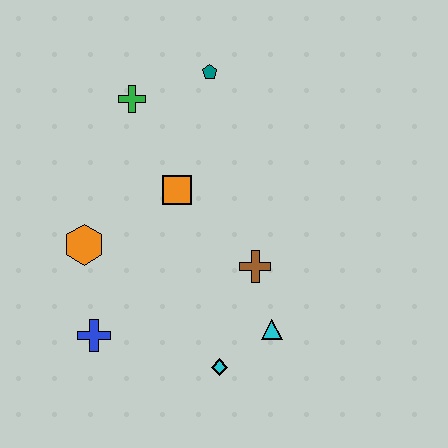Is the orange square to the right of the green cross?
Yes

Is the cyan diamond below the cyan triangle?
Yes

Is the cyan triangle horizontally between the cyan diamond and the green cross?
No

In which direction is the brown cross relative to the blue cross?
The brown cross is to the right of the blue cross.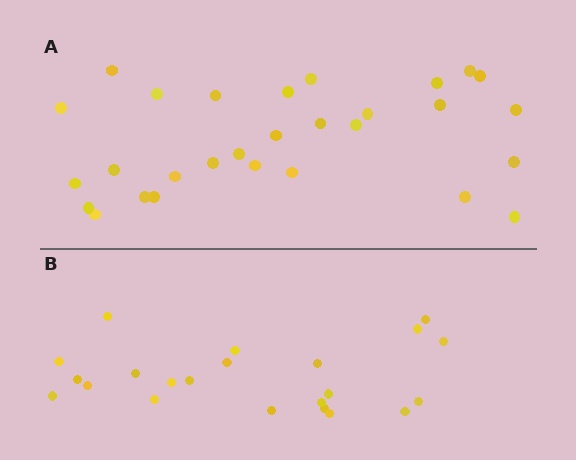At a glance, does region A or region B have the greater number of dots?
Region A (the top region) has more dots.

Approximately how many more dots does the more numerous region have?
Region A has roughly 8 or so more dots than region B.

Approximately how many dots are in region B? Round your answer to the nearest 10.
About 20 dots. (The exact count is 22, which rounds to 20.)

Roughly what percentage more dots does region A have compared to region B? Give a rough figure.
About 30% more.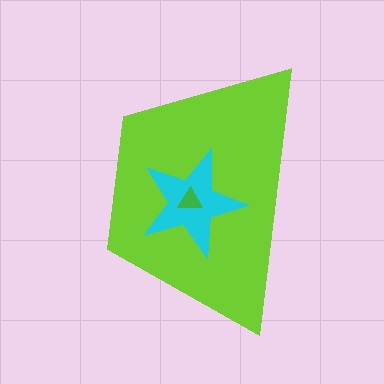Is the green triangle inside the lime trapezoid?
Yes.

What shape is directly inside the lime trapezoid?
The cyan star.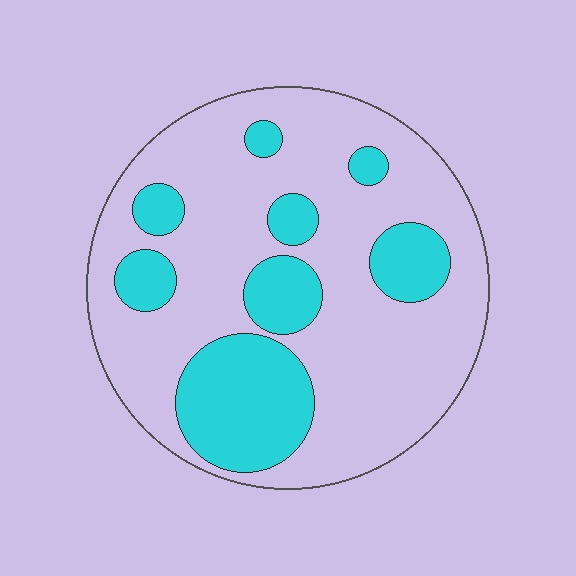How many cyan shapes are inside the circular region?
8.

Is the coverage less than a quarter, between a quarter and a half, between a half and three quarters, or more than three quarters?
Between a quarter and a half.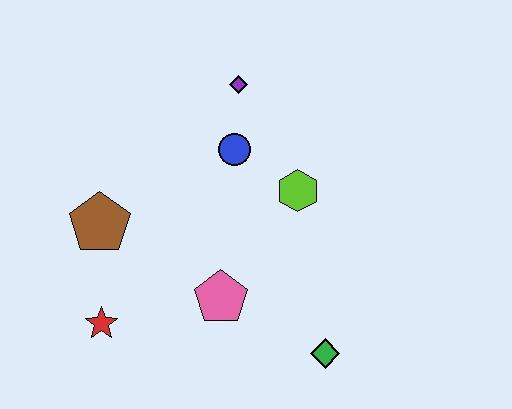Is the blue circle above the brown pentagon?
Yes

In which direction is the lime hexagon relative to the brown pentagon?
The lime hexagon is to the right of the brown pentagon.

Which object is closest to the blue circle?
The purple diamond is closest to the blue circle.